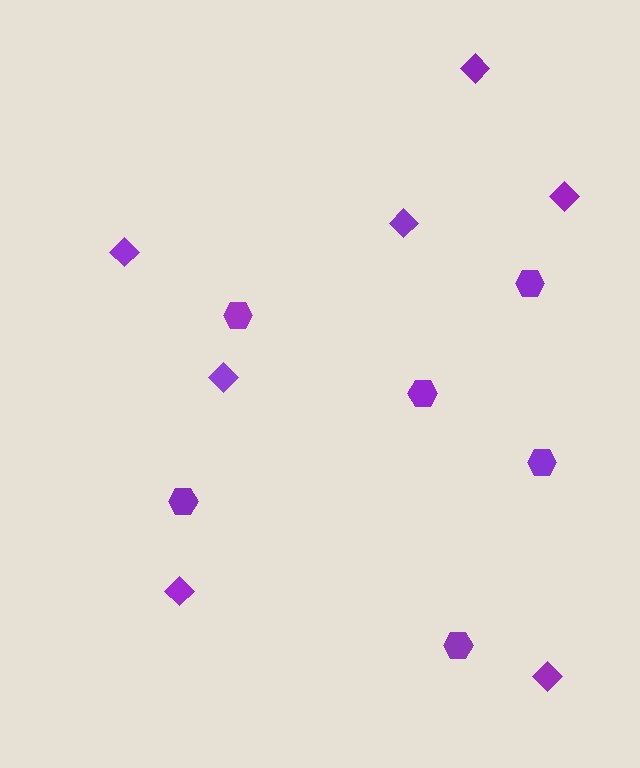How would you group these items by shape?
There are 2 groups: one group of diamonds (7) and one group of hexagons (6).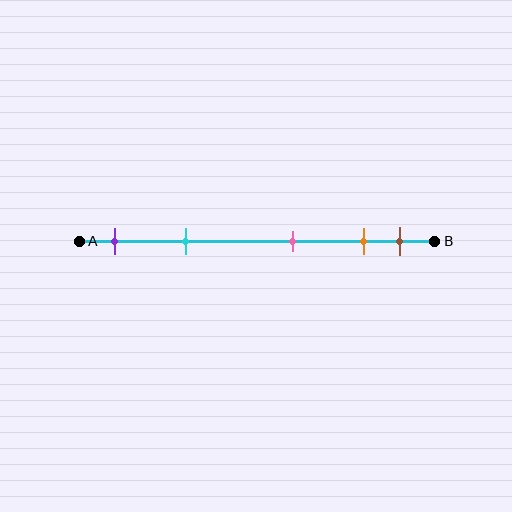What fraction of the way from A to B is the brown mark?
The brown mark is approximately 90% (0.9) of the way from A to B.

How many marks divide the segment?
There are 5 marks dividing the segment.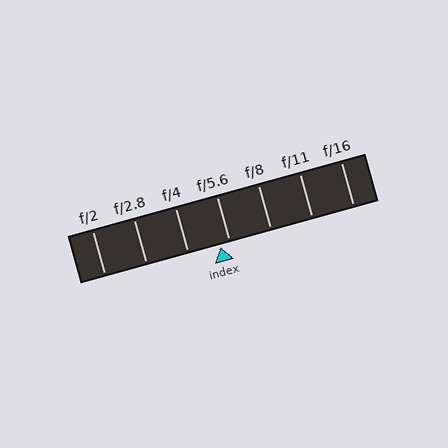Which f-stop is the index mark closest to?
The index mark is closest to f/5.6.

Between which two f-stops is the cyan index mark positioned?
The index mark is between f/4 and f/5.6.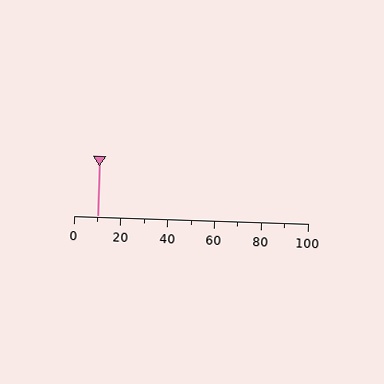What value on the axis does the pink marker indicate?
The marker indicates approximately 10.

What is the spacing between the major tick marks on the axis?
The major ticks are spaced 20 apart.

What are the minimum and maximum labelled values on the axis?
The axis runs from 0 to 100.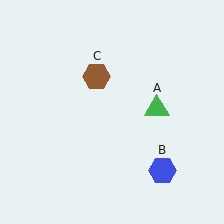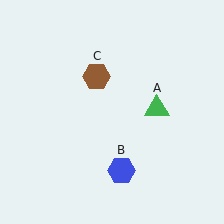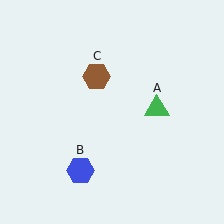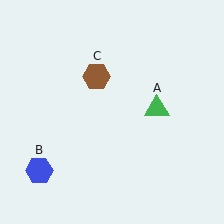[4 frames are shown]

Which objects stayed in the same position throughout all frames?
Green triangle (object A) and brown hexagon (object C) remained stationary.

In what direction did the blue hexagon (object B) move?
The blue hexagon (object B) moved left.